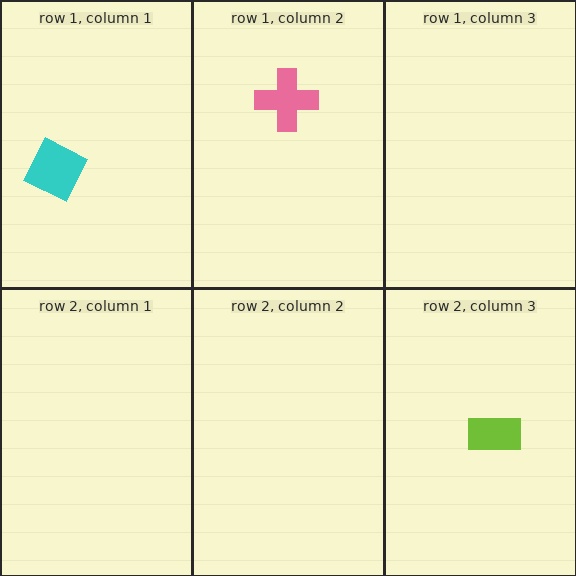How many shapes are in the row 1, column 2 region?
1.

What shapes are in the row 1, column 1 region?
The cyan square.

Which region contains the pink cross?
The row 1, column 2 region.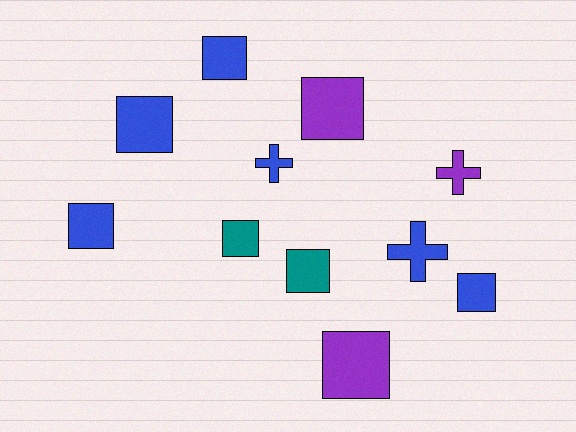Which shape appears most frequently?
Square, with 8 objects.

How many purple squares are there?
There are 2 purple squares.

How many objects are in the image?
There are 11 objects.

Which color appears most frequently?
Blue, with 6 objects.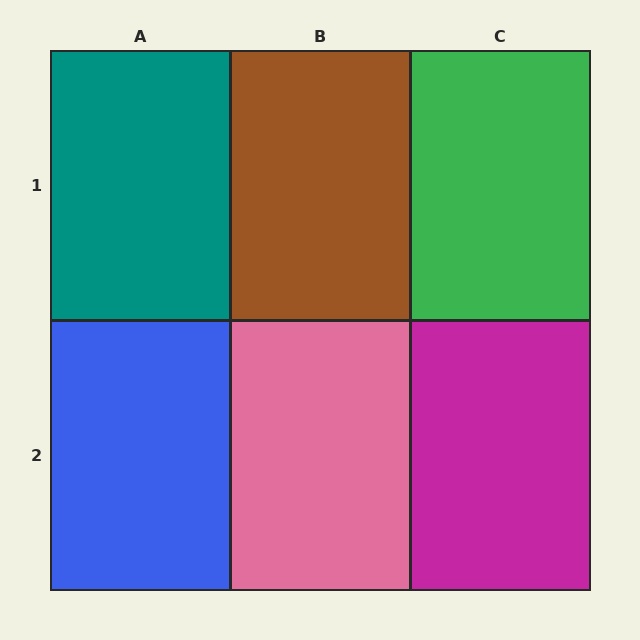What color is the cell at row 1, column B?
Brown.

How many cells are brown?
1 cell is brown.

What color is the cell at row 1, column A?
Teal.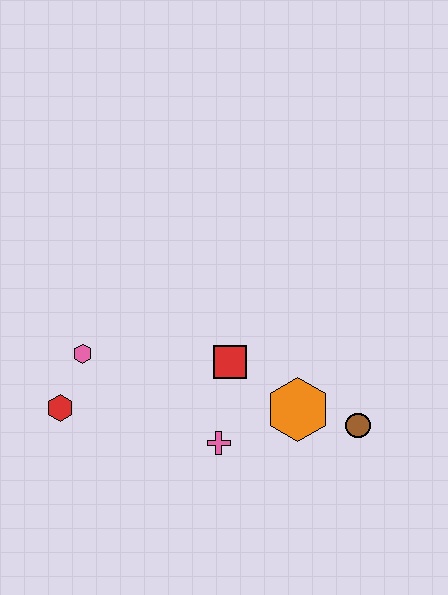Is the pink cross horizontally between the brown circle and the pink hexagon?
Yes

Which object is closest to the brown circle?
The orange hexagon is closest to the brown circle.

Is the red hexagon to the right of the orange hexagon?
No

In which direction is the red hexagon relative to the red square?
The red hexagon is to the left of the red square.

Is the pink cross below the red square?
Yes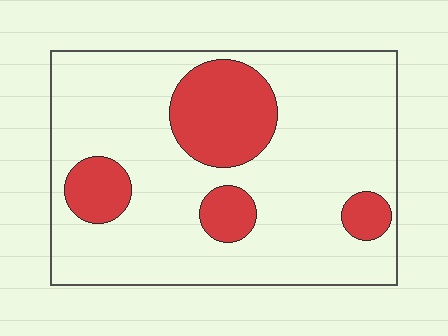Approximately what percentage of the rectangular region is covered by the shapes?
Approximately 20%.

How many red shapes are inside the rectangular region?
4.